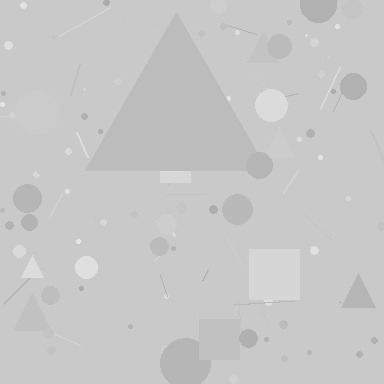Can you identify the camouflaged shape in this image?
The camouflaged shape is a triangle.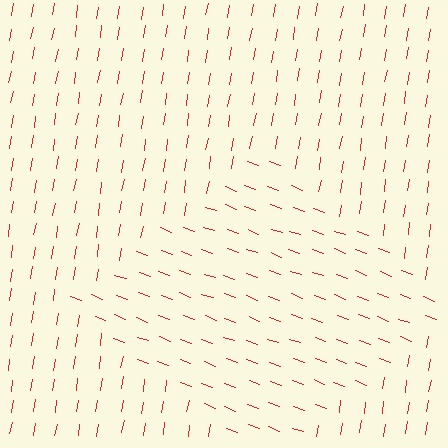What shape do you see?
I see a diamond.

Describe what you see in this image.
The image is filled with small red line segments. A diamond region in the image has lines oriented differently from the surrounding lines, creating a visible texture boundary.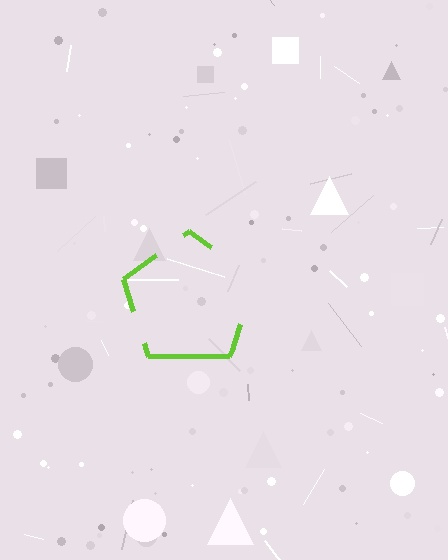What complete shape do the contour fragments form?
The contour fragments form a pentagon.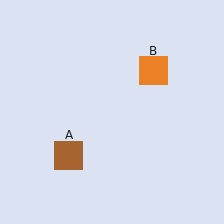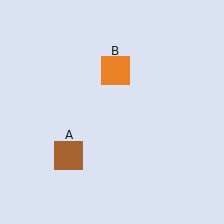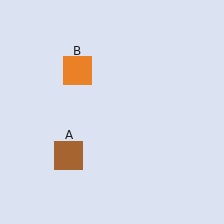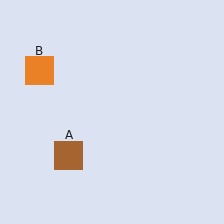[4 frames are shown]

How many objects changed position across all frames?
1 object changed position: orange square (object B).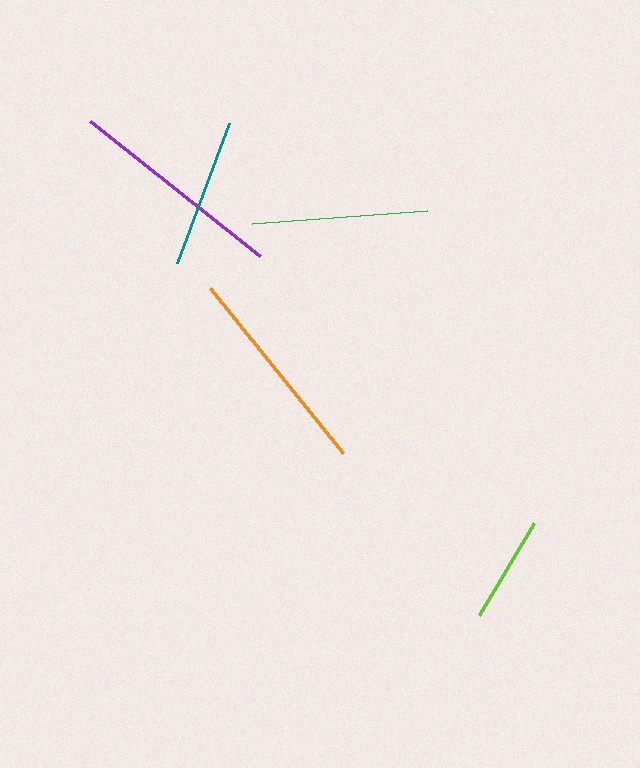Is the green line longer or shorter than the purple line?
The purple line is longer than the green line.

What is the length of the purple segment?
The purple segment is approximately 217 pixels long.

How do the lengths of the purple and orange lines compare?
The purple and orange lines are approximately the same length.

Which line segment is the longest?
The purple line is the longest at approximately 217 pixels.